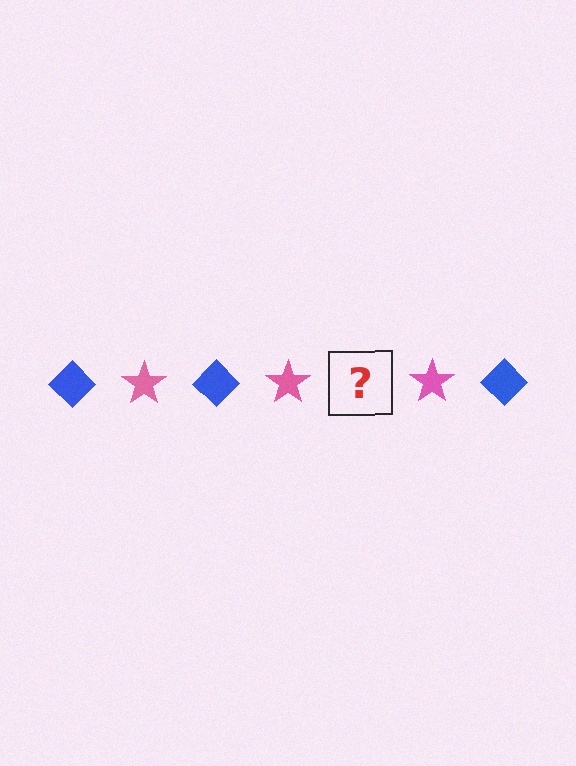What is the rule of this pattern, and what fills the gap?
The rule is that the pattern alternates between blue diamond and pink star. The gap should be filled with a blue diamond.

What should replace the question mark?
The question mark should be replaced with a blue diamond.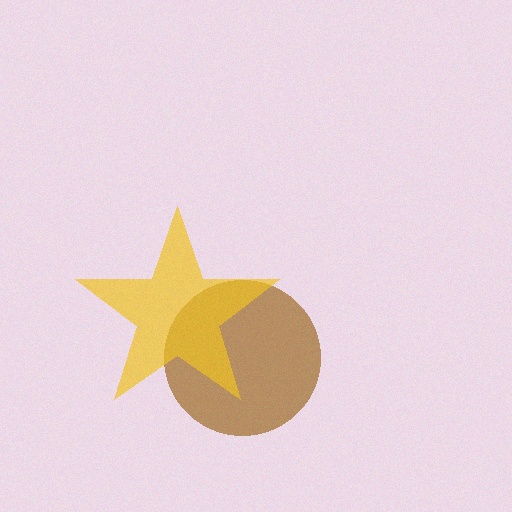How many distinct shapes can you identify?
There are 2 distinct shapes: a brown circle, a yellow star.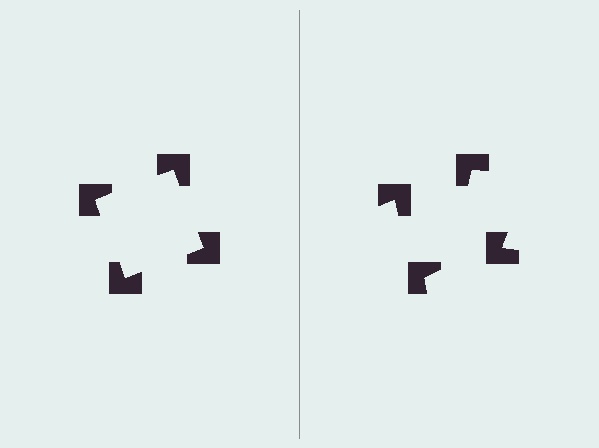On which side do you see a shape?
An illusory square appears on the left side. On the right side the wedge cuts are rotated, so no coherent shape forms.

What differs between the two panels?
The notched squares are positioned identically on both sides; only the wedge orientations differ. On the left they align to a square; on the right they are misaligned.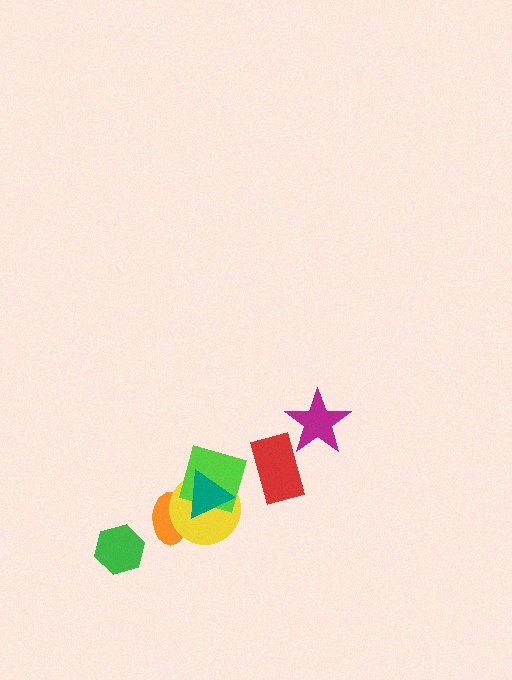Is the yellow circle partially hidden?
Yes, it is partially covered by another shape.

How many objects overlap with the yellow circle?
3 objects overlap with the yellow circle.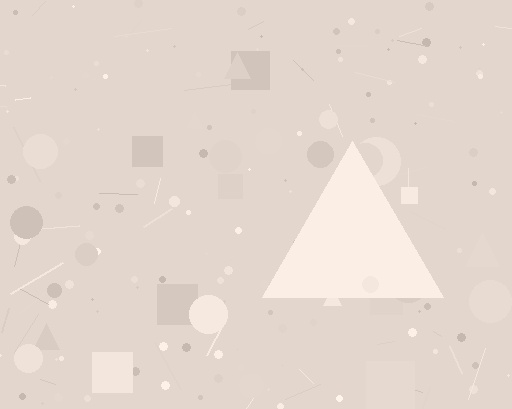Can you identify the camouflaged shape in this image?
The camouflaged shape is a triangle.